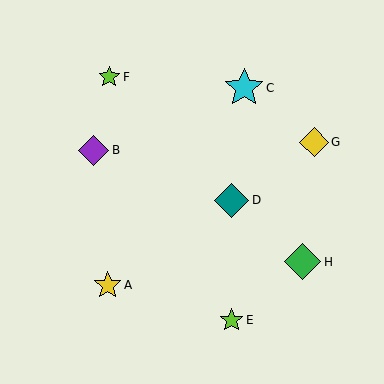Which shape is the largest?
The cyan star (labeled C) is the largest.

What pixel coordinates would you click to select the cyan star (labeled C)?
Click at (244, 88) to select the cyan star C.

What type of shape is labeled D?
Shape D is a teal diamond.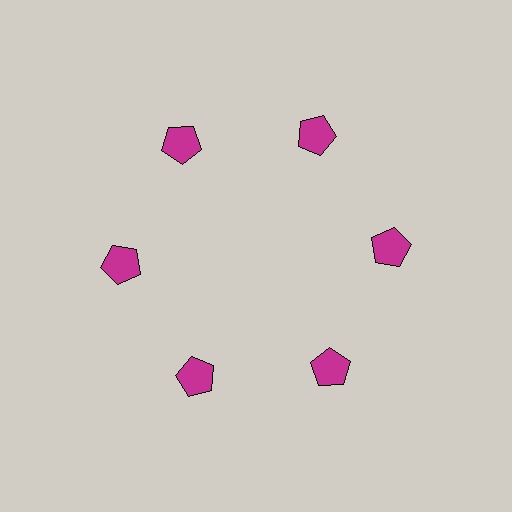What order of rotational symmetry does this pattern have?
This pattern has 6-fold rotational symmetry.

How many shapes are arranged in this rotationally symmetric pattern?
There are 6 shapes, arranged in 6 groups of 1.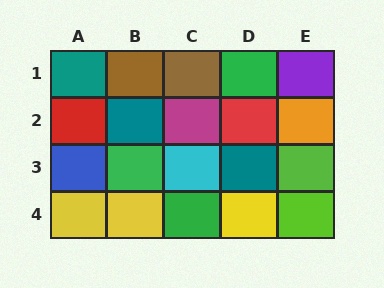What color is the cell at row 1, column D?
Green.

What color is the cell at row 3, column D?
Teal.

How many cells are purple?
1 cell is purple.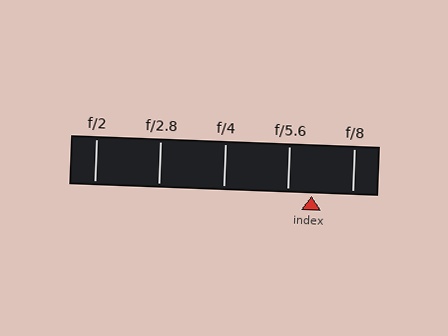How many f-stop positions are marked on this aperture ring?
There are 5 f-stop positions marked.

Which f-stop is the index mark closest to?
The index mark is closest to f/5.6.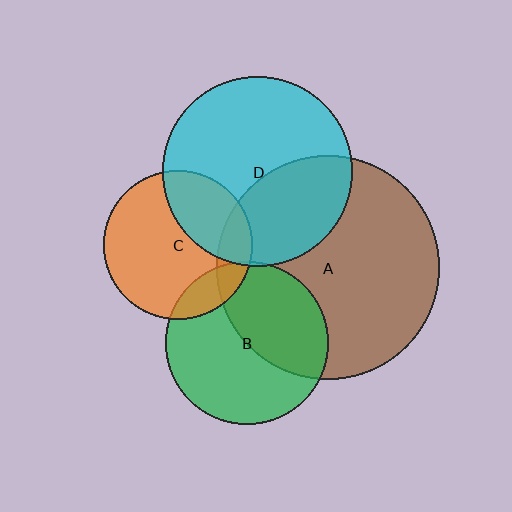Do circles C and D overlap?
Yes.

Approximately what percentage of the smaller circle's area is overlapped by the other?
Approximately 30%.